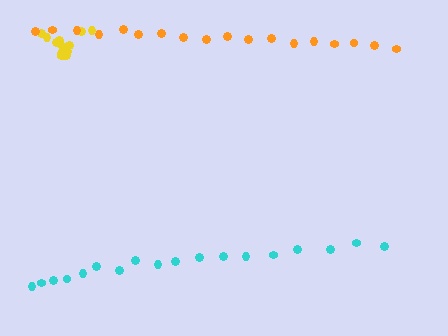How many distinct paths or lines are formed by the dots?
There are 3 distinct paths.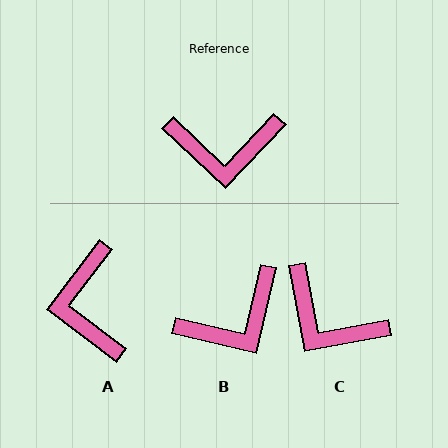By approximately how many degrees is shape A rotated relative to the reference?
Approximately 84 degrees clockwise.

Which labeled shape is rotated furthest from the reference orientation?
A, about 84 degrees away.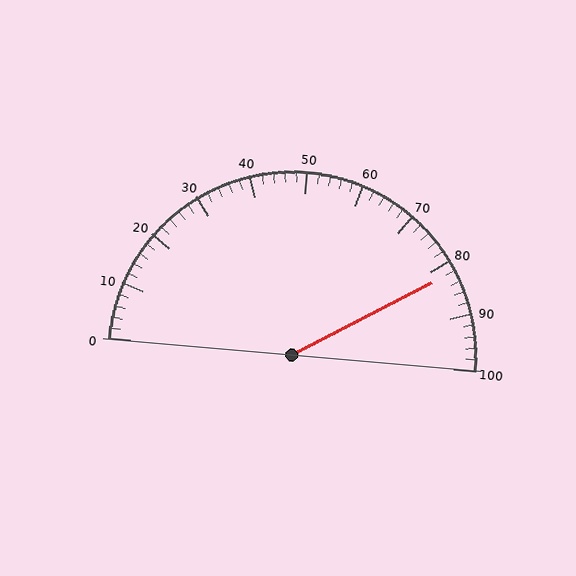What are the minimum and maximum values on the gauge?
The gauge ranges from 0 to 100.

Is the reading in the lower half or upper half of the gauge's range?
The reading is in the upper half of the range (0 to 100).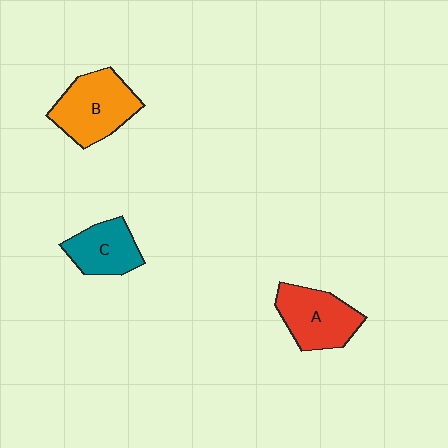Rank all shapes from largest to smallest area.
From largest to smallest: B (orange), A (red), C (teal).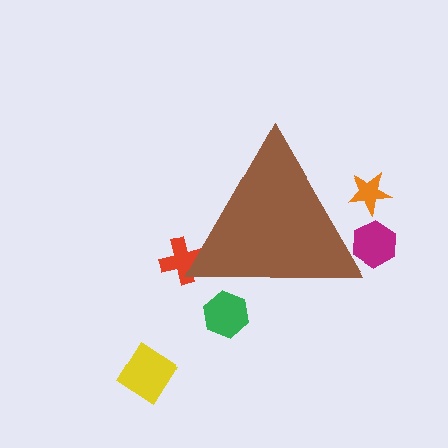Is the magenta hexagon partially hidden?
Yes, the magenta hexagon is partially hidden behind the brown triangle.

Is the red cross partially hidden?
Yes, the red cross is partially hidden behind the brown triangle.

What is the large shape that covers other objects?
A brown triangle.